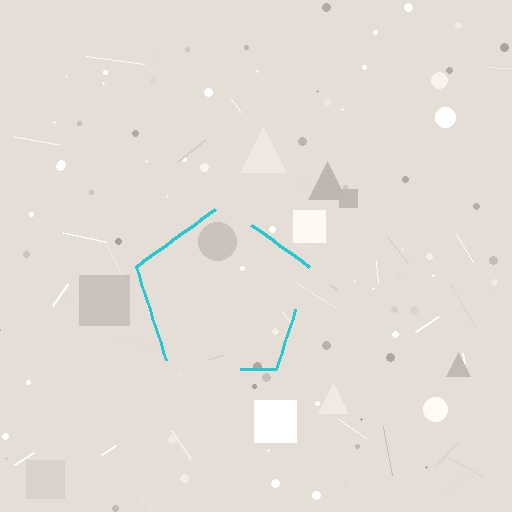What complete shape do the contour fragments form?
The contour fragments form a pentagon.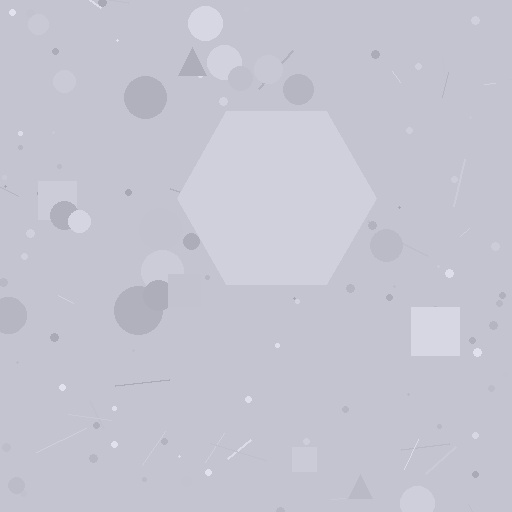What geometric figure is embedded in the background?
A hexagon is embedded in the background.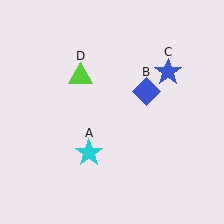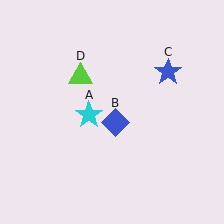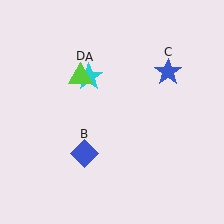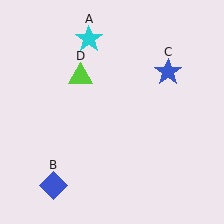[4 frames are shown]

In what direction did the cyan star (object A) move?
The cyan star (object A) moved up.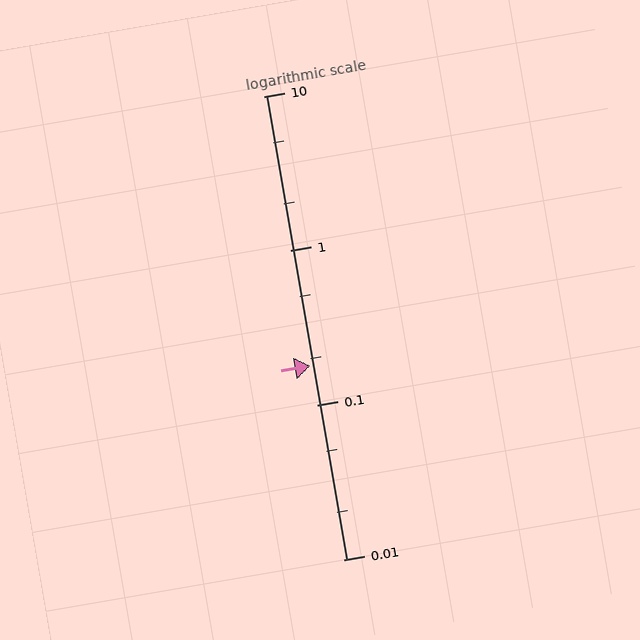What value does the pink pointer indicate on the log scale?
The pointer indicates approximately 0.18.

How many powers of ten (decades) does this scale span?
The scale spans 3 decades, from 0.01 to 10.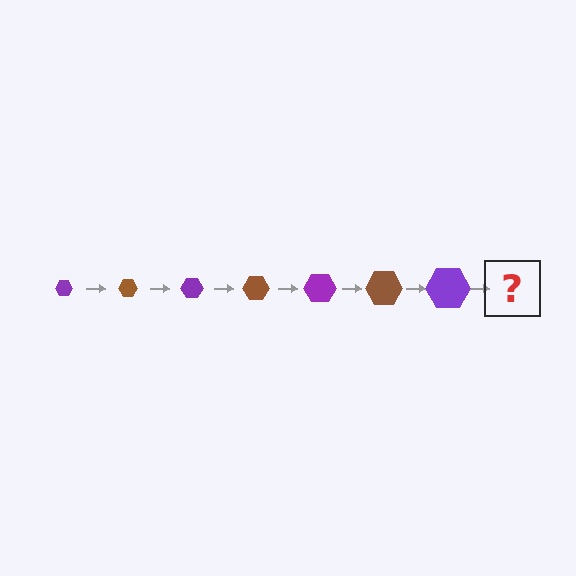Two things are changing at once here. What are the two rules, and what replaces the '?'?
The two rules are that the hexagon grows larger each step and the color cycles through purple and brown. The '?' should be a brown hexagon, larger than the previous one.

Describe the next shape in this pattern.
It should be a brown hexagon, larger than the previous one.